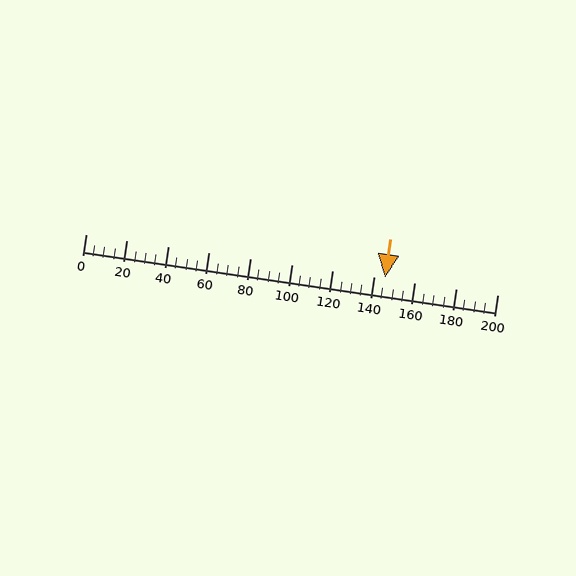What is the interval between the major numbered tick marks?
The major tick marks are spaced 20 units apart.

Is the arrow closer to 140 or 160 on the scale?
The arrow is closer to 140.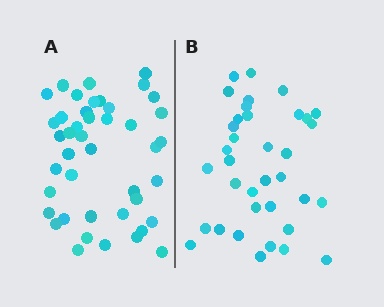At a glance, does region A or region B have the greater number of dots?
Region A (the left region) has more dots.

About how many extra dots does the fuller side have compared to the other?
Region A has roughly 8 or so more dots than region B.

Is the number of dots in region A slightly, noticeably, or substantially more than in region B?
Region A has only slightly more — the two regions are fairly close. The ratio is roughly 1.2 to 1.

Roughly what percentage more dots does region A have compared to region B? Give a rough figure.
About 20% more.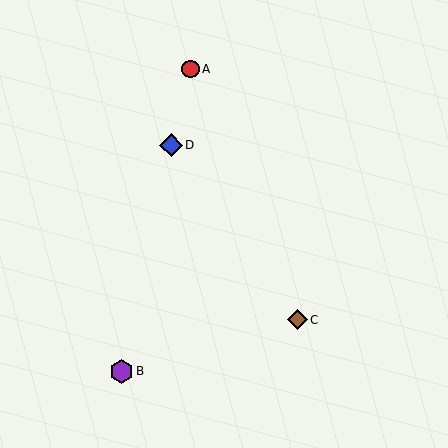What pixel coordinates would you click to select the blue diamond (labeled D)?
Click at (171, 145) to select the blue diamond D.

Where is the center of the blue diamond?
The center of the blue diamond is at (171, 145).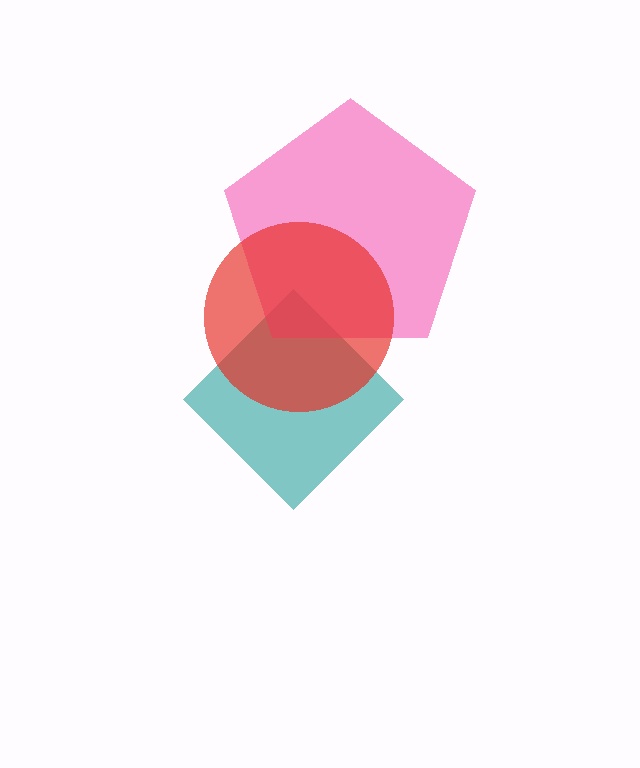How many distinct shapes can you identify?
There are 3 distinct shapes: a teal diamond, a pink pentagon, a red circle.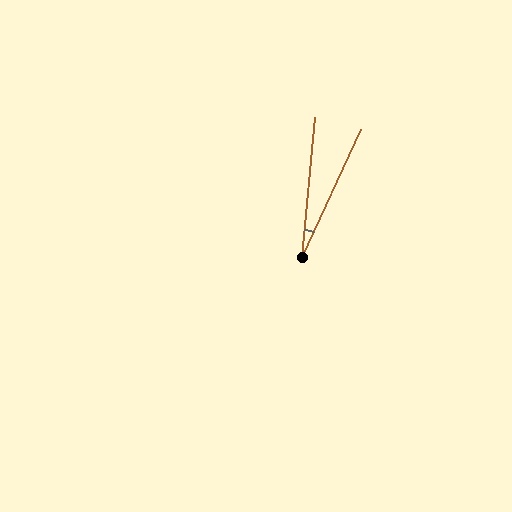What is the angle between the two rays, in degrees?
Approximately 19 degrees.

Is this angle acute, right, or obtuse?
It is acute.